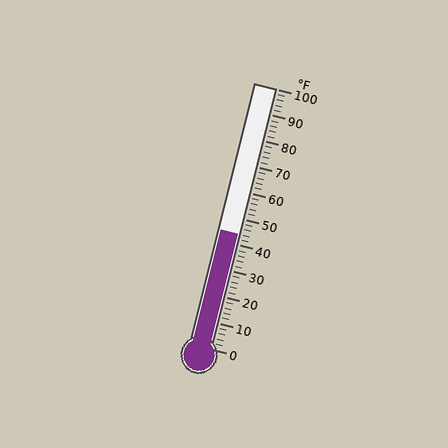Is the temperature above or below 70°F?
The temperature is below 70°F.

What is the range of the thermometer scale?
The thermometer scale ranges from 0°F to 100°F.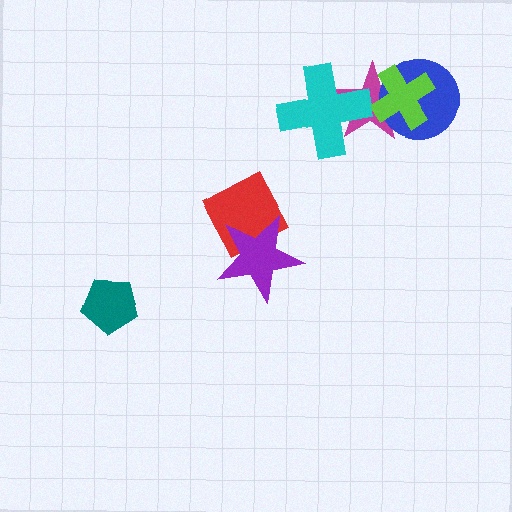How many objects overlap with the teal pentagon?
0 objects overlap with the teal pentagon.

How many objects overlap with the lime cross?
2 objects overlap with the lime cross.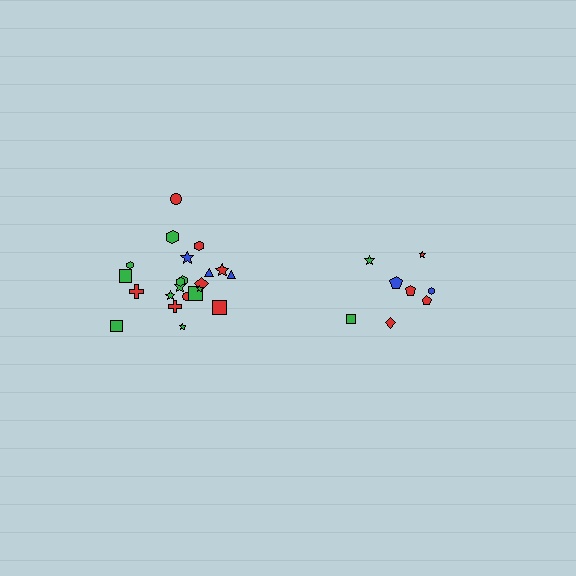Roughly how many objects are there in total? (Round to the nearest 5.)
Roughly 30 objects in total.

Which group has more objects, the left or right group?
The left group.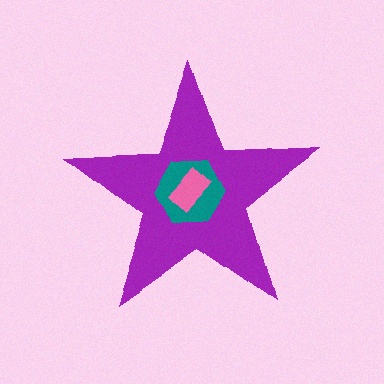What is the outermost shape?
The purple star.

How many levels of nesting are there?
3.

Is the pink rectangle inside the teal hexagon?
Yes.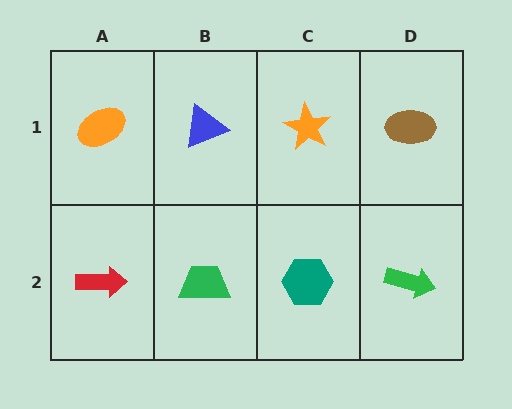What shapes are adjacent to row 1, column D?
A green arrow (row 2, column D), an orange star (row 1, column C).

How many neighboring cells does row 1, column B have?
3.